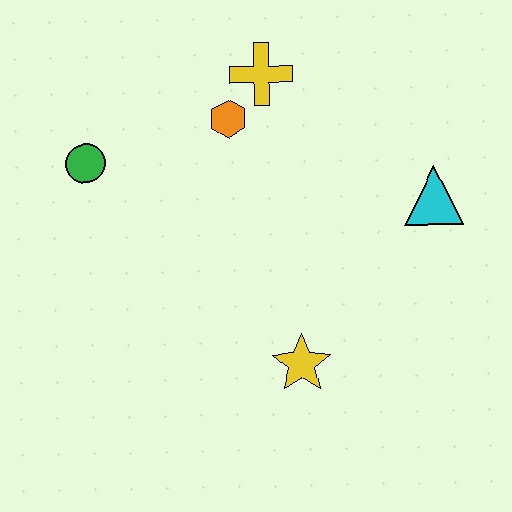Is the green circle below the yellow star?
No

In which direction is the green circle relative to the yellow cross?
The green circle is to the left of the yellow cross.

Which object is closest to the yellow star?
The cyan triangle is closest to the yellow star.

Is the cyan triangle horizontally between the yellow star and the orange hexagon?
No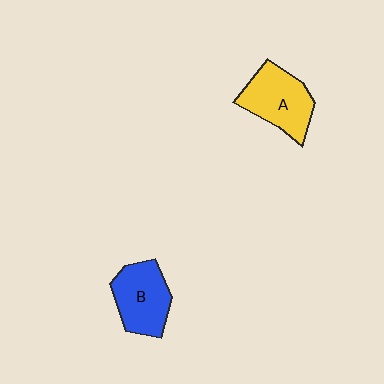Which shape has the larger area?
Shape A (yellow).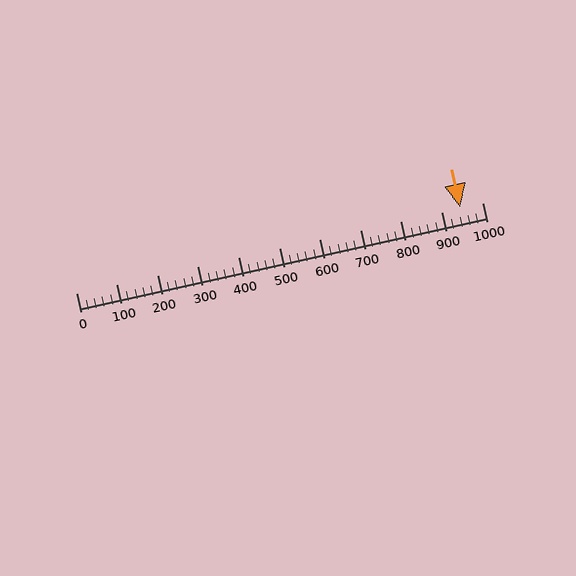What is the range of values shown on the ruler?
The ruler shows values from 0 to 1000.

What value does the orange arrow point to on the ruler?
The orange arrow points to approximately 945.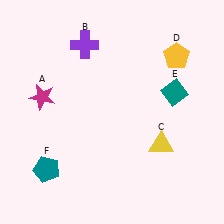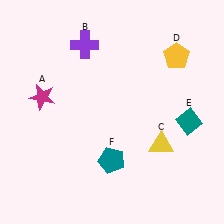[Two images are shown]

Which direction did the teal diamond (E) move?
The teal diamond (E) moved down.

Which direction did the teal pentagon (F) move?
The teal pentagon (F) moved right.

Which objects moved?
The objects that moved are: the teal diamond (E), the teal pentagon (F).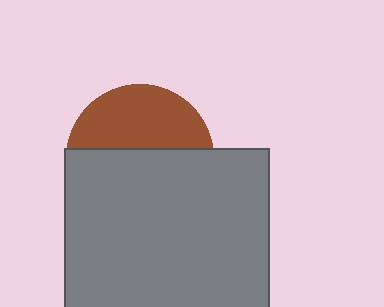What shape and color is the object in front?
The object in front is a gray square.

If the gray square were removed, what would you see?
You would see the complete brown circle.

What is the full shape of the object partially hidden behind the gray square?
The partially hidden object is a brown circle.